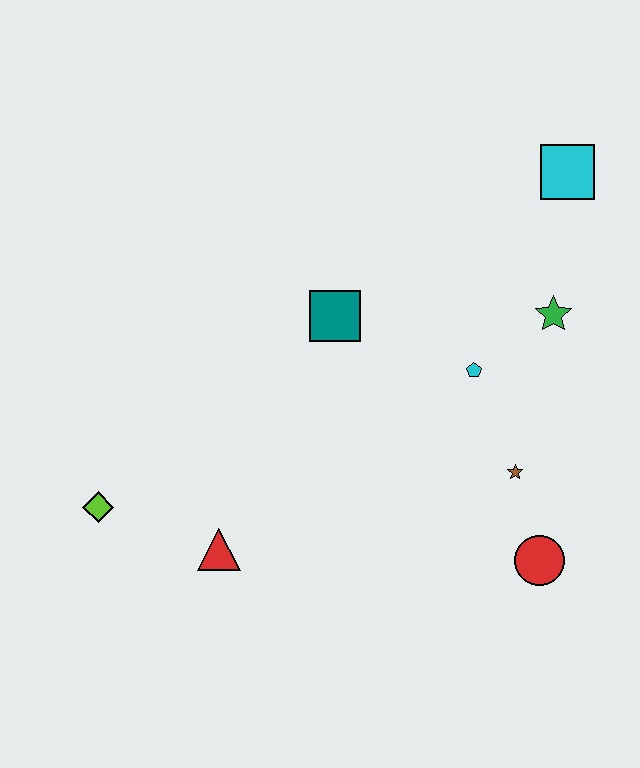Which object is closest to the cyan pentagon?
The green star is closest to the cyan pentagon.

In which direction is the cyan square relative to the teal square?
The cyan square is to the right of the teal square.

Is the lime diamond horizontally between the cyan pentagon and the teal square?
No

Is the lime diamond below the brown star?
Yes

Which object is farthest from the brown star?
The lime diamond is farthest from the brown star.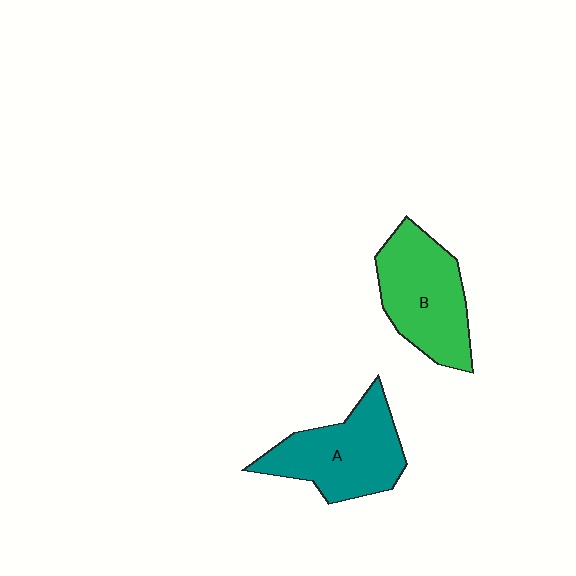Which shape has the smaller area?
Shape A (teal).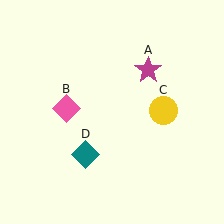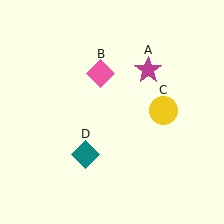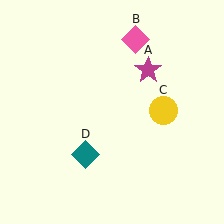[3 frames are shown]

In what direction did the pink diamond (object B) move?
The pink diamond (object B) moved up and to the right.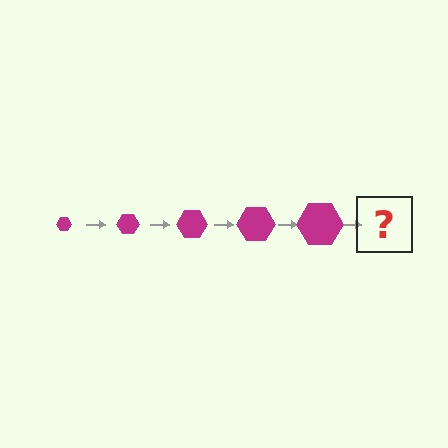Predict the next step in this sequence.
The next step is a magenta hexagon, larger than the previous one.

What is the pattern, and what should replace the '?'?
The pattern is that the hexagon gets progressively larger each step. The '?' should be a magenta hexagon, larger than the previous one.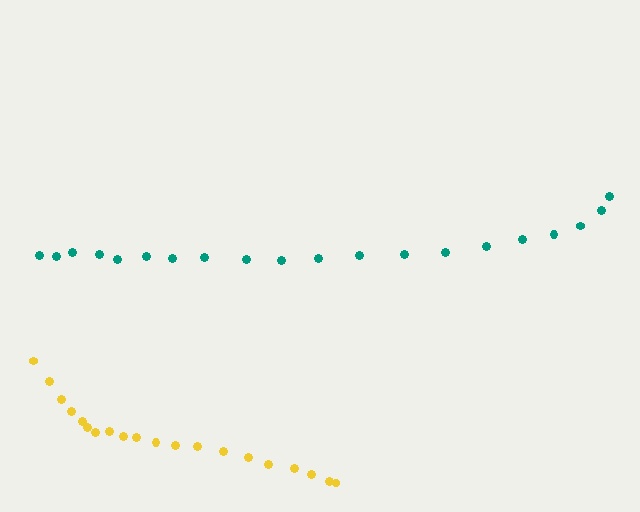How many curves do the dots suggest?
There are 2 distinct paths.